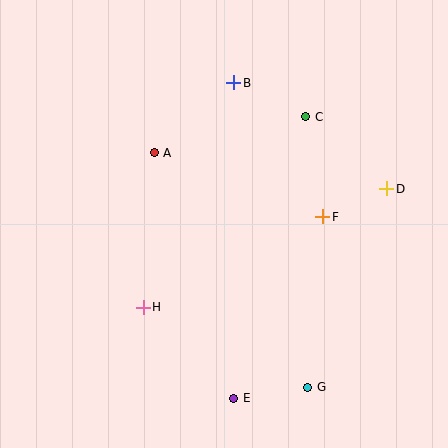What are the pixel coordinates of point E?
Point E is at (234, 398).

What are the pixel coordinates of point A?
Point A is at (154, 153).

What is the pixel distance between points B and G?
The distance between B and G is 313 pixels.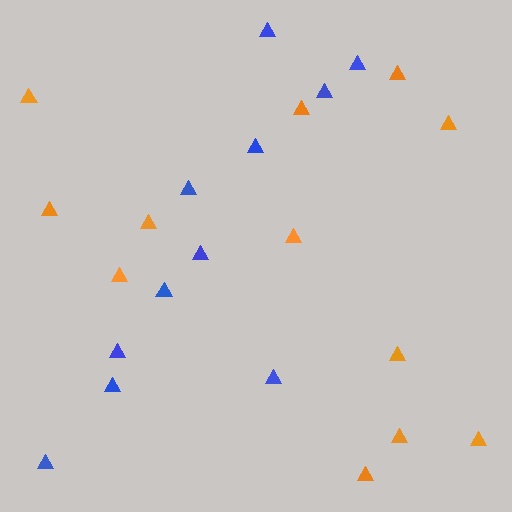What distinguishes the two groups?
There are 2 groups: one group of orange triangles (12) and one group of blue triangles (11).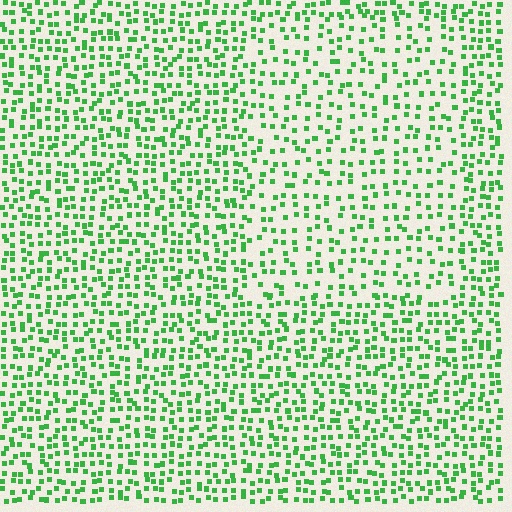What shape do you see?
I see a rectangle.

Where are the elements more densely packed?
The elements are more densely packed outside the rectangle boundary.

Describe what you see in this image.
The image contains small green elements arranged at two different densities. A rectangle-shaped region is visible where the elements are less densely packed than the surrounding area.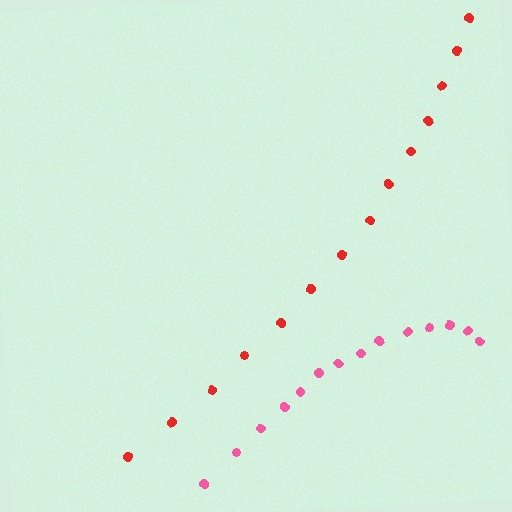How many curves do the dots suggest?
There are 2 distinct paths.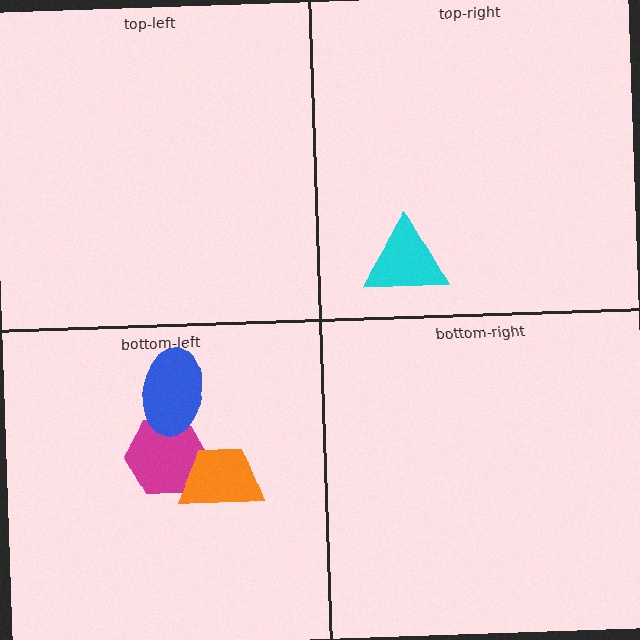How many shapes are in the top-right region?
1.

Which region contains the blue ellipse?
The bottom-left region.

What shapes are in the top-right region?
The cyan triangle.